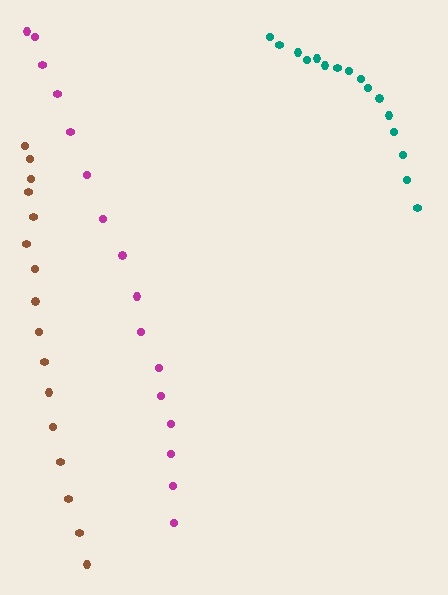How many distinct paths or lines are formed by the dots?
There are 3 distinct paths.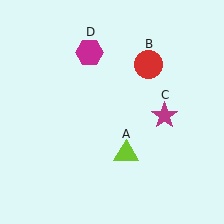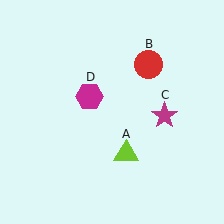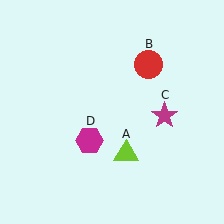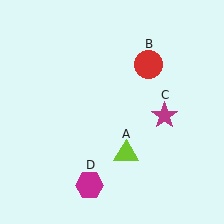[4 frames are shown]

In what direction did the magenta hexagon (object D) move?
The magenta hexagon (object D) moved down.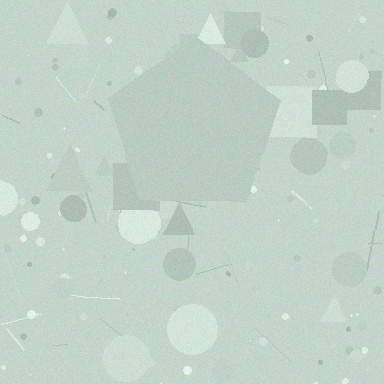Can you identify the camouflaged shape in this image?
The camouflaged shape is a pentagon.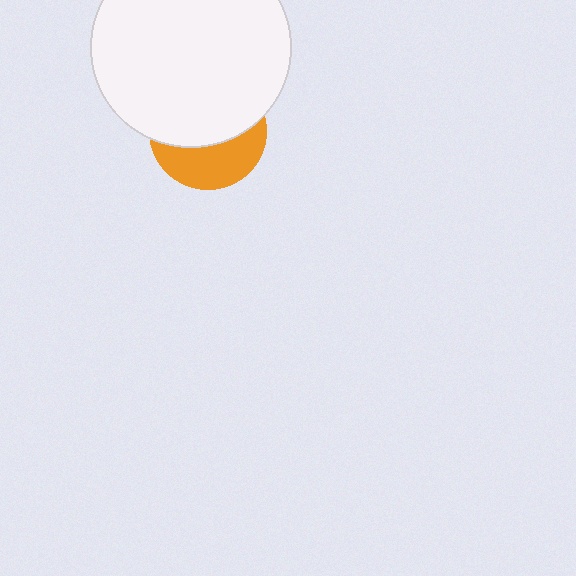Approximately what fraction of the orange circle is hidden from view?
Roughly 59% of the orange circle is hidden behind the white circle.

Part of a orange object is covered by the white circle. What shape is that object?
It is a circle.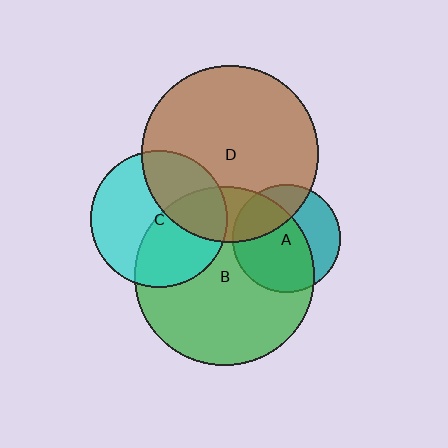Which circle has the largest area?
Circle B (green).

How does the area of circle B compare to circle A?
Approximately 2.8 times.